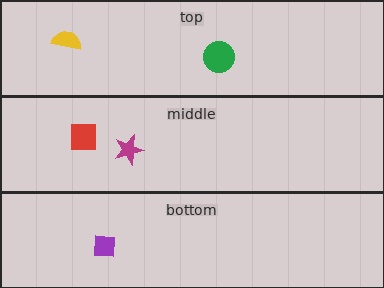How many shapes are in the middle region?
2.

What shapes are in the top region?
The yellow semicircle, the green circle.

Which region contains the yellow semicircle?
The top region.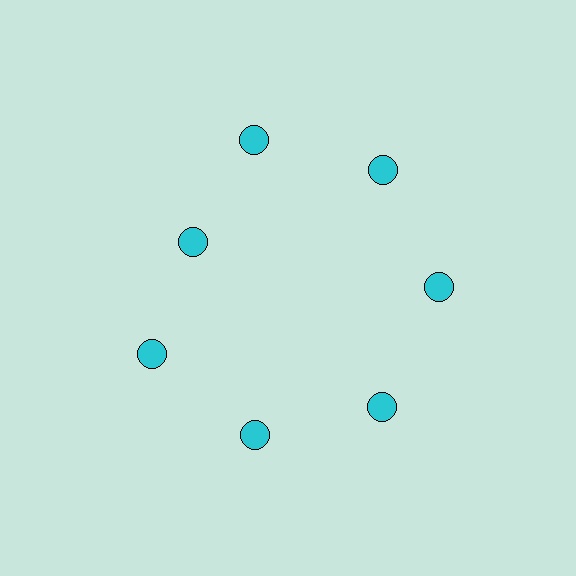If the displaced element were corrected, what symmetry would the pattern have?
It would have 7-fold rotational symmetry — the pattern would map onto itself every 51 degrees.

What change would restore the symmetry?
The symmetry would be restored by moving it outward, back onto the ring so that all 7 circles sit at equal angles and equal distance from the center.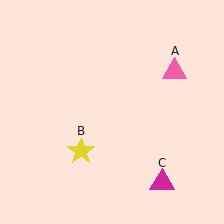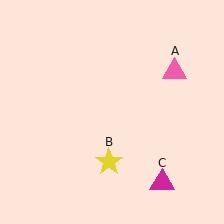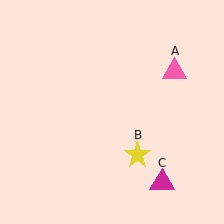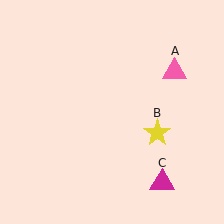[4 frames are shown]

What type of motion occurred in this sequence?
The yellow star (object B) rotated counterclockwise around the center of the scene.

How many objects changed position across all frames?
1 object changed position: yellow star (object B).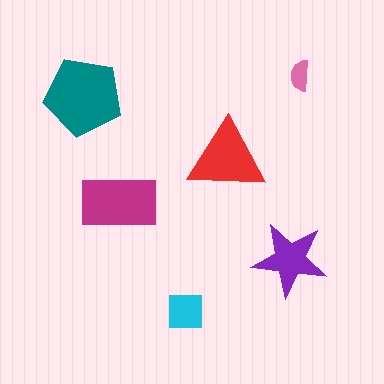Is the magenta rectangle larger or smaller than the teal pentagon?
Smaller.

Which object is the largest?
The teal pentagon.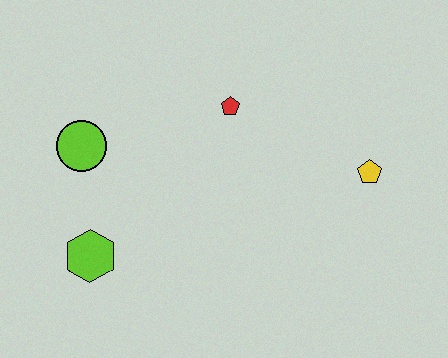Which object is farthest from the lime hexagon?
The yellow pentagon is farthest from the lime hexagon.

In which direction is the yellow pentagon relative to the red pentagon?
The yellow pentagon is to the right of the red pentagon.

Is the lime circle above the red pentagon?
No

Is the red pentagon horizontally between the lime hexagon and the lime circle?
No